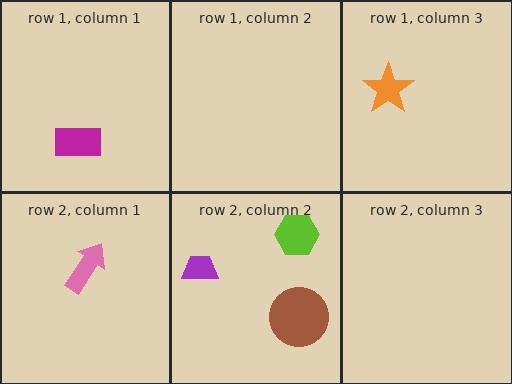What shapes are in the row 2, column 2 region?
The lime hexagon, the purple trapezoid, the brown circle.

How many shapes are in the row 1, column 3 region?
1.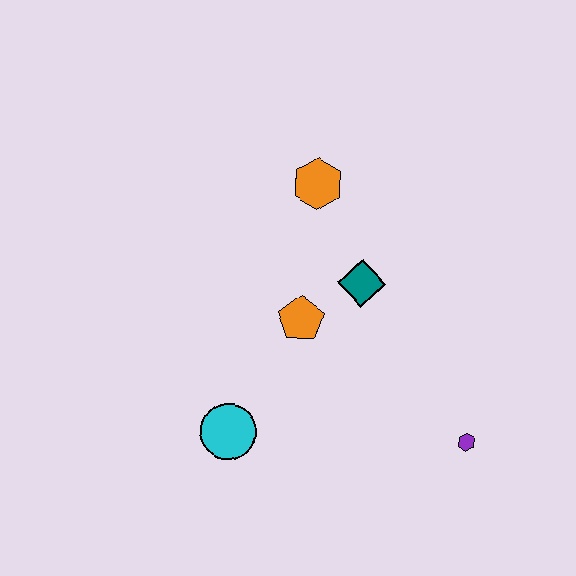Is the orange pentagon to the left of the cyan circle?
No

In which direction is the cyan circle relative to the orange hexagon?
The cyan circle is below the orange hexagon.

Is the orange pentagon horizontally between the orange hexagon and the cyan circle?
Yes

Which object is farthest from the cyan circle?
The orange hexagon is farthest from the cyan circle.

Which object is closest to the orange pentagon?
The teal diamond is closest to the orange pentagon.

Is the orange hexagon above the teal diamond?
Yes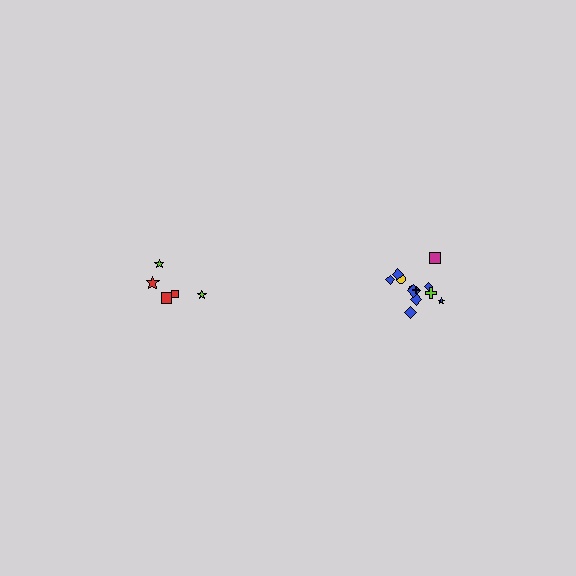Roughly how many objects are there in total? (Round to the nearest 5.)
Roughly 15 objects in total.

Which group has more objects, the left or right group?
The right group.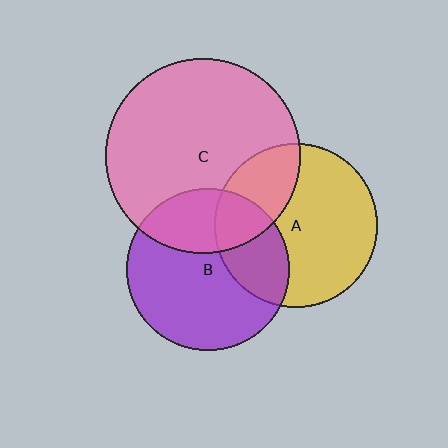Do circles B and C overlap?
Yes.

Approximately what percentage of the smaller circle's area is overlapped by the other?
Approximately 30%.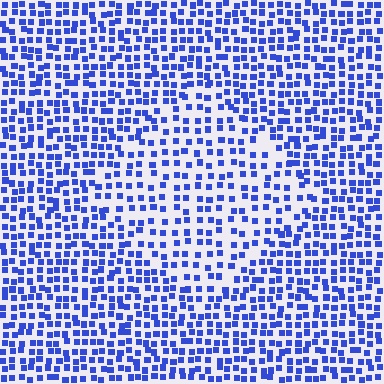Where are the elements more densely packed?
The elements are more densely packed outside the diamond boundary.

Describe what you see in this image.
The image contains small blue elements arranged at two different densities. A diamond-shaped region is visible where the elements are less densely packed than the surrounding area.